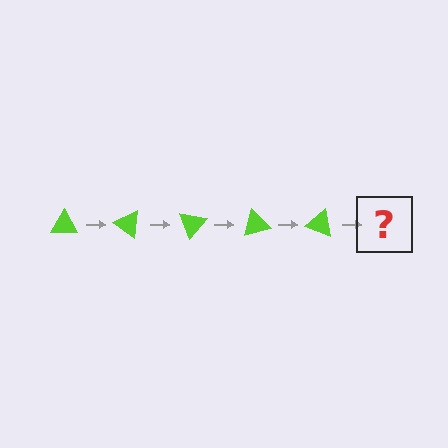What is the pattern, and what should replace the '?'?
The pattern is that the triangle rotates 35 degrees each step. The '?' should be a lime triangle rotated 175 degrees.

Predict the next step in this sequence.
The next step is a lime triangle rotated 175 degrees.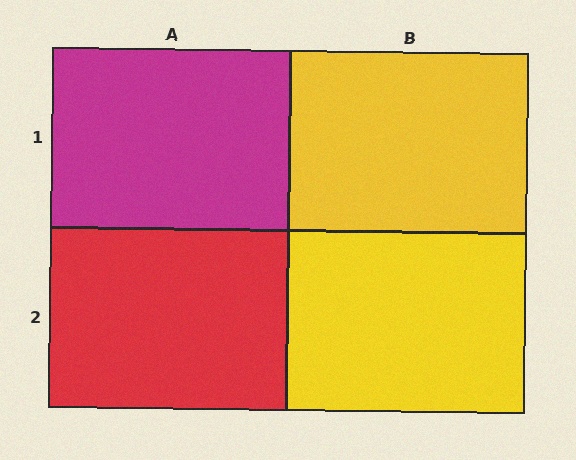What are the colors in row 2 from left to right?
Red, yellow.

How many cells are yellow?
2 cells are yellow.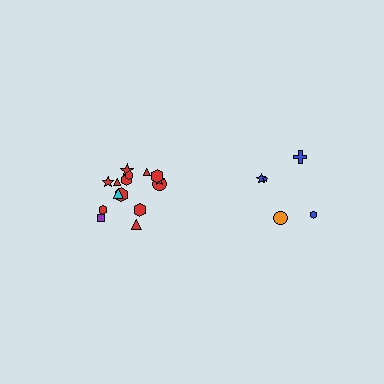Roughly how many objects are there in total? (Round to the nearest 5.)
Roughly 20 objects in total.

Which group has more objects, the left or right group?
The left group.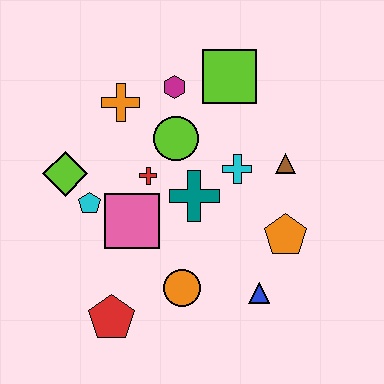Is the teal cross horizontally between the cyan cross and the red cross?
Yes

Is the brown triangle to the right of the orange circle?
Yes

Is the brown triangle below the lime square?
Yes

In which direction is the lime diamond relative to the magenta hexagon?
The lime diamond is to the left of the magenta hexagon.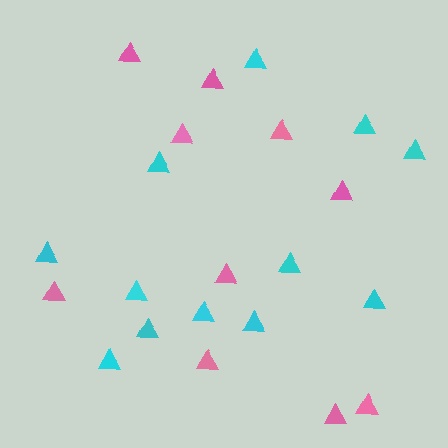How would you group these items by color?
There are 2 groups: one group of cyan triangles (12) and one group of pink triangles (10).